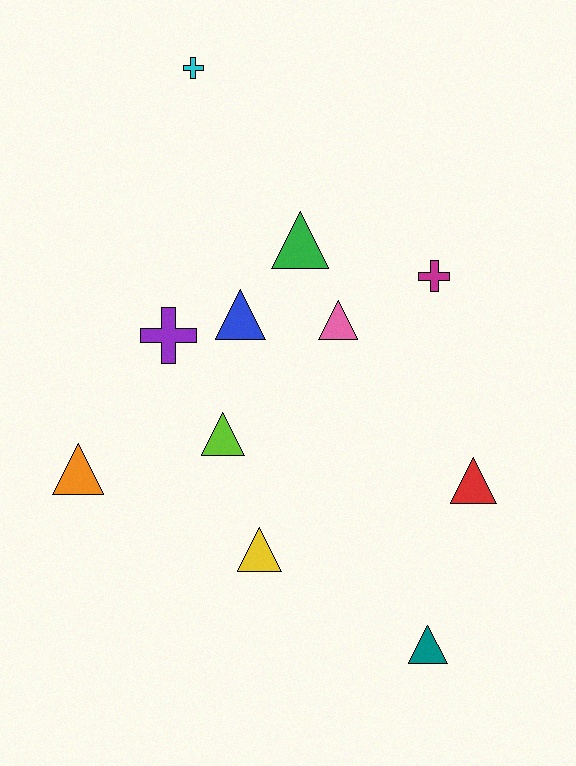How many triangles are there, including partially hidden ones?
There are 8 triangles.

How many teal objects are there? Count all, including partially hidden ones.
There is 1 teal object.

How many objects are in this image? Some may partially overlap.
There are 11 objects.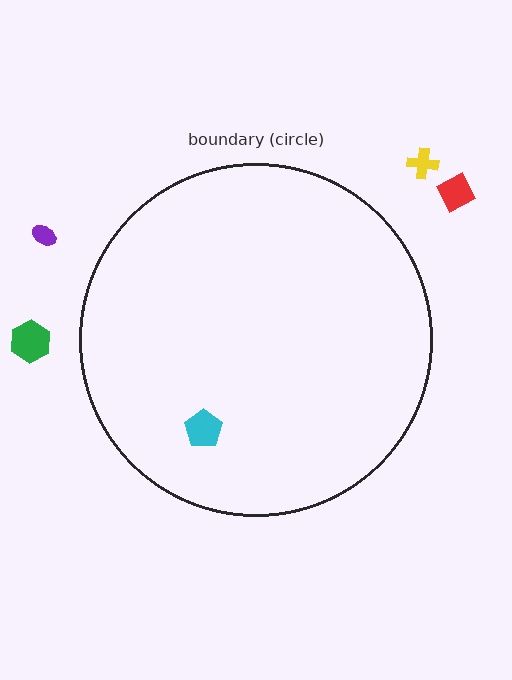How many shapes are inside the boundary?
1 inside, 4 outside.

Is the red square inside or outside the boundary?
Outside.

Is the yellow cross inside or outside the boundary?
Outside.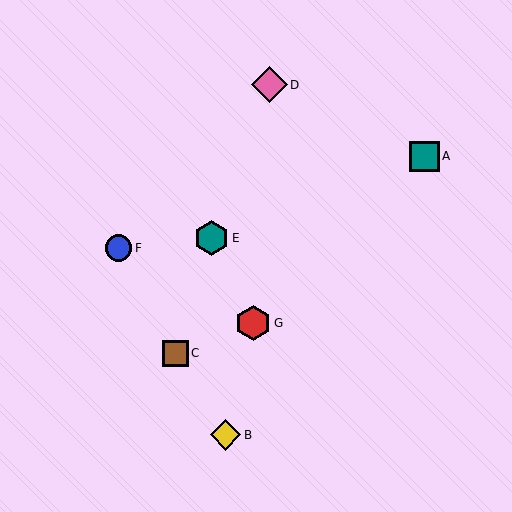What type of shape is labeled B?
Shape B is a yellow diamond.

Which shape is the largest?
The pink diamond (labeled D) is the largest.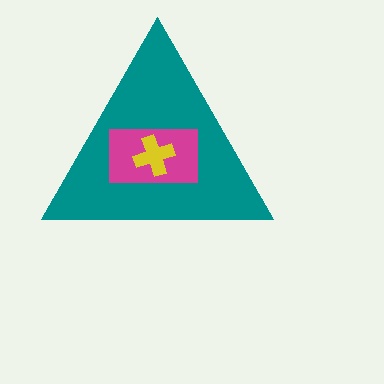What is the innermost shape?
The yellow cross.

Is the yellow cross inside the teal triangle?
Yes.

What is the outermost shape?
The teal triangle.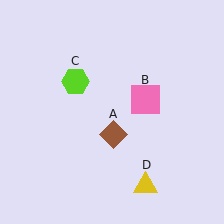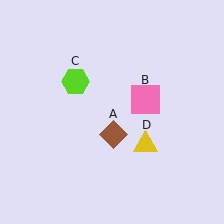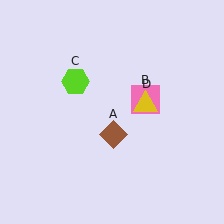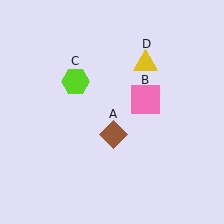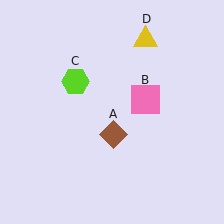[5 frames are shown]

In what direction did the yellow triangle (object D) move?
The yellow triangle (object D) moved up.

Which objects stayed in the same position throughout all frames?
Brown diamond (object A) and pink square (object B) and lime hexagon (object C) remained stationary.